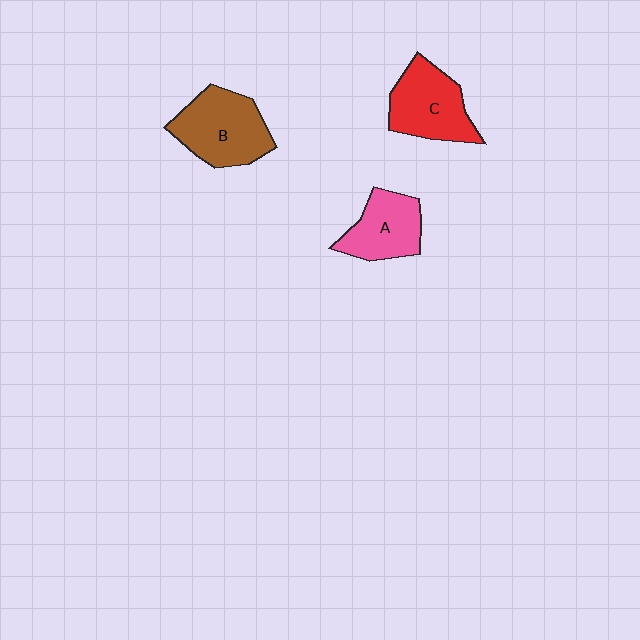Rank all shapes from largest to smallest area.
From largest to smallest: B (brown), C (red), A (pink).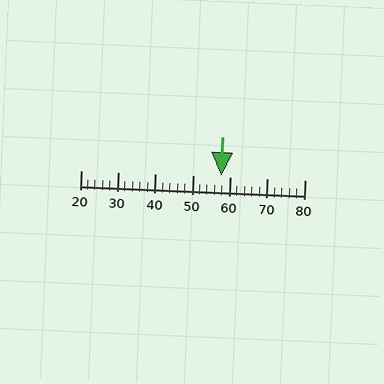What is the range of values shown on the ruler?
The ruler shows values from 20 to 80.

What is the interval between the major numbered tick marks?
The major tick marks are spaced 10 units apart.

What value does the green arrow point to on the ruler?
The green arrow points to approximately 58.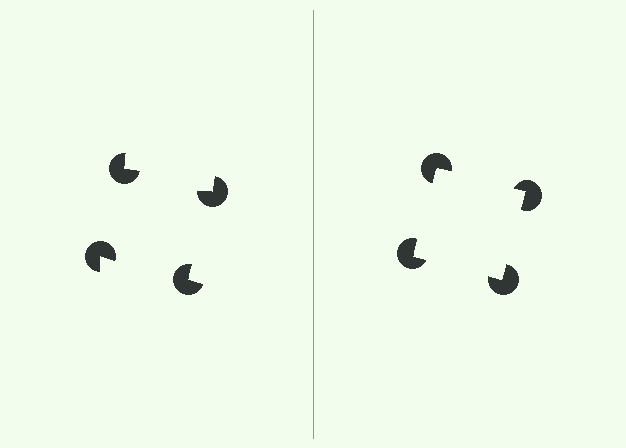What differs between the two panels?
The pac-man discs are positioned identically on both sides; only the wedge orientations differ. On the right they align to a square; on the left they are misaligned.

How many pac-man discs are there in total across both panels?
8 — 4 on each side.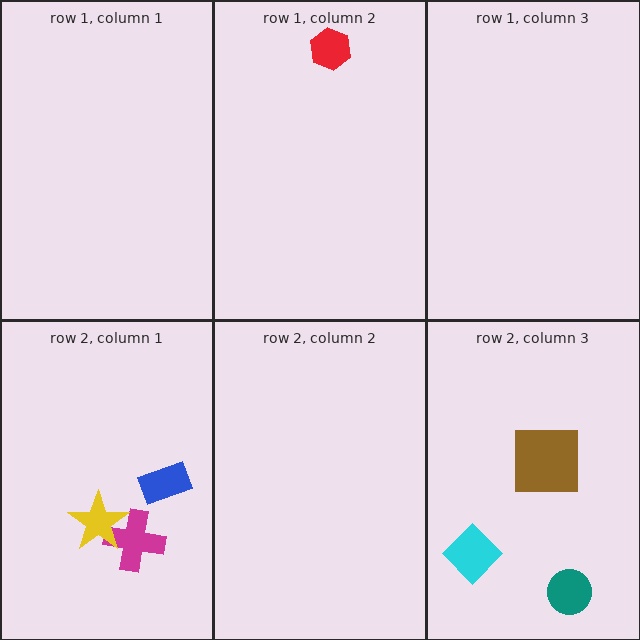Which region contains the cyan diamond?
The row 2, column 3 region.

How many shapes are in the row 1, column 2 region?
1.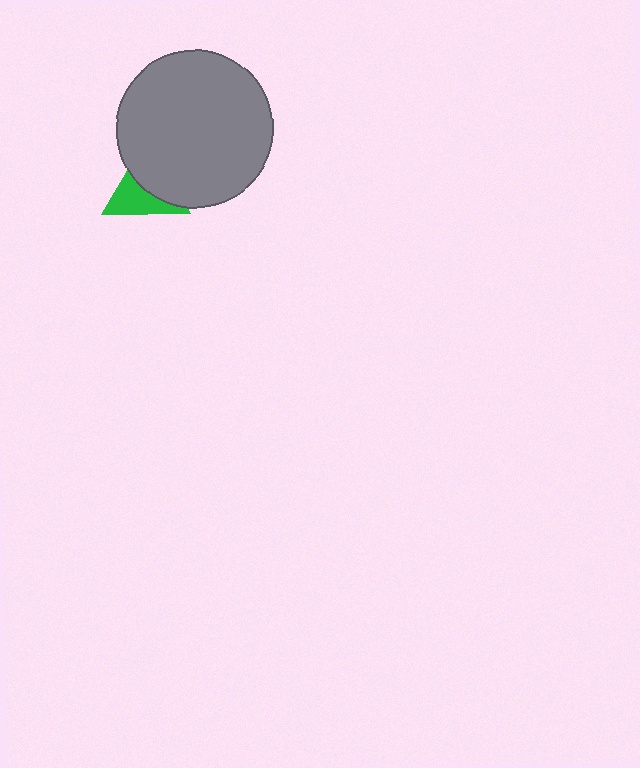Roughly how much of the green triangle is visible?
About half of it is visible (roughly 50%).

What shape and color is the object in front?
The object in front is a gray circle.